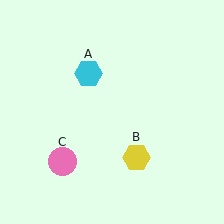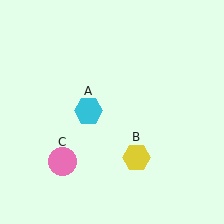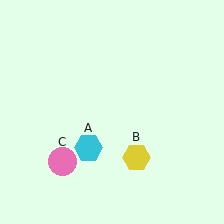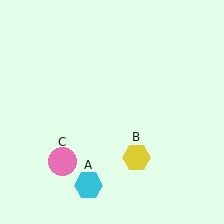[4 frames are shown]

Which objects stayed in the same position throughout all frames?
Yellow hexagon (object B) and pink circle (object C) remained stationary.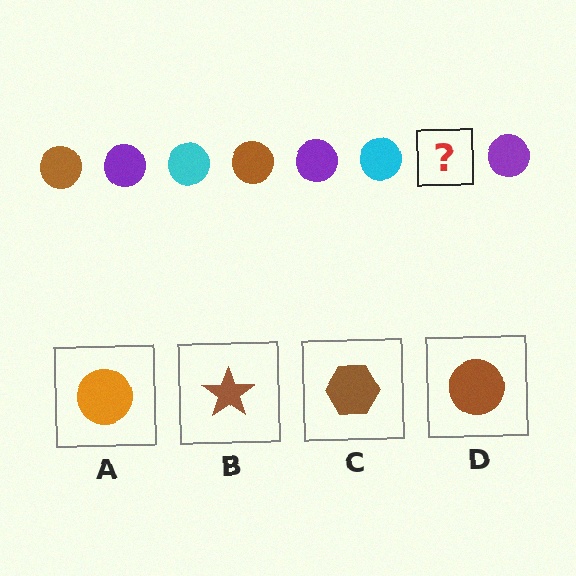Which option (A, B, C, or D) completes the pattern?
D.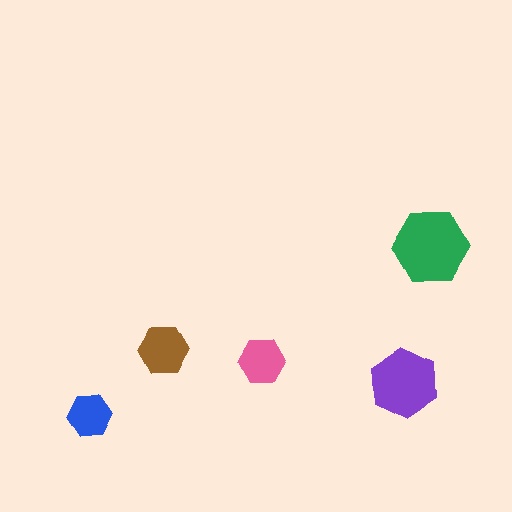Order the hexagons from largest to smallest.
the green one, the purple one, the brown one, the pink one, the blue one.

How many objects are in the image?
There are 5 objects in the image.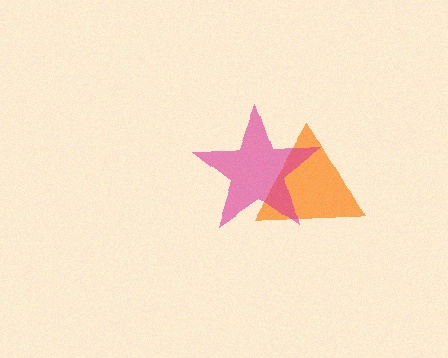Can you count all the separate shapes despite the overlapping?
Yes, there are 2 separate shapes.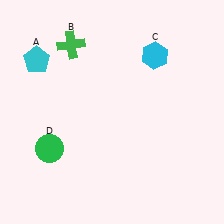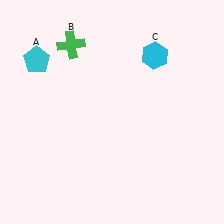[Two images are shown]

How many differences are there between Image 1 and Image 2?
There is 1 difference between the two images.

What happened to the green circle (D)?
The green circle (D) was removed in Image 2. It was in the bottom-left area of Image 1.